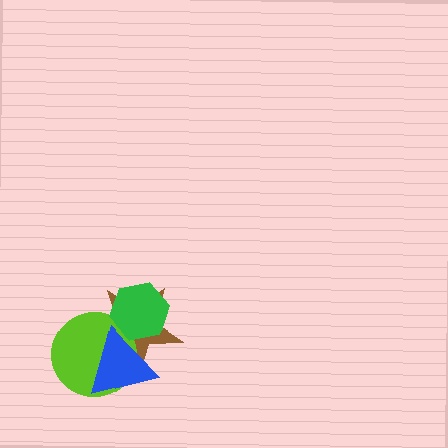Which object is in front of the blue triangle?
The green hexagon is in front of the blue triangle.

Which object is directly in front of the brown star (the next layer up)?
The lime circle is directly in front of the brown star.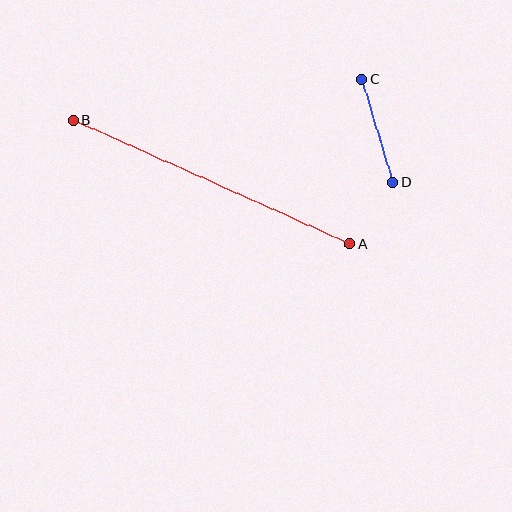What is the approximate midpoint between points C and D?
The midpoint is at approximately (378, 131) pixels.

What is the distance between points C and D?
The distance is approximately 107 pixels.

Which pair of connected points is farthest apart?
Points A and B are farthest apart.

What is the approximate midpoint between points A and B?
The midpoint is at approximately (211, 182) pixels.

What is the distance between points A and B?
The distance is approximately 302 pixels.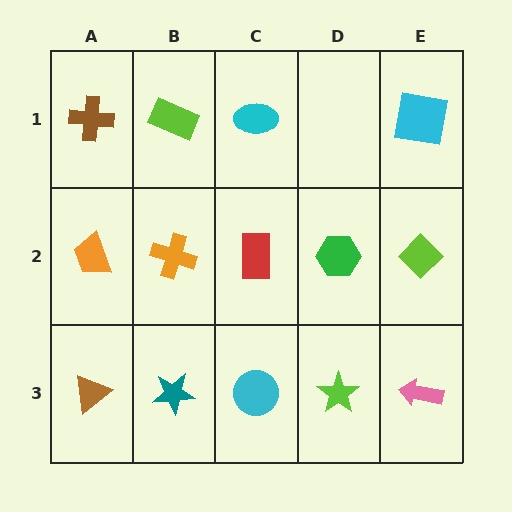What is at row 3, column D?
A lime star.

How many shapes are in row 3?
5 shapes.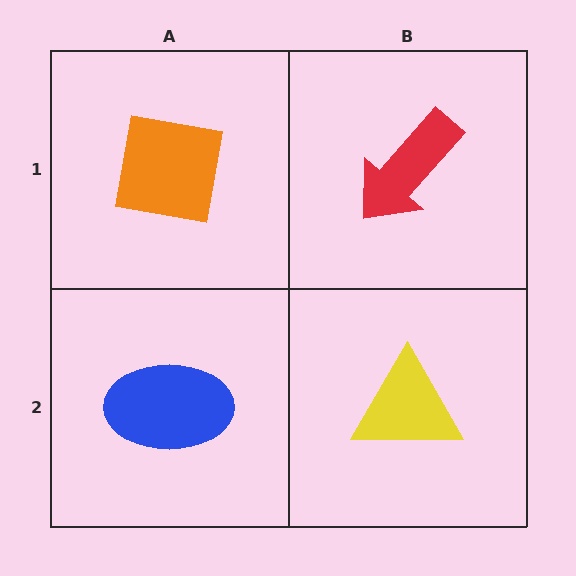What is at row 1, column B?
A red arrow.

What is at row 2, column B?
A yellow triangle.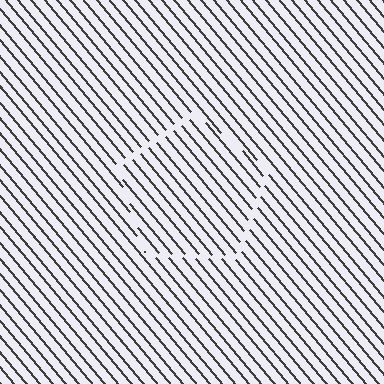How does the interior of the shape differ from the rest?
The interior of the shape contains the same grating, shifted by half a period — the contour is defined by the phase discontinuity where line-ends from the inner and outer gratings abut.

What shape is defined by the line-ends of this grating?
An illusory pentagon. The interior of the shape contains the same grating, shifted by half a period — the contour is defined by the phase discontinuity where line-ends from the inner and outer gratings abut.